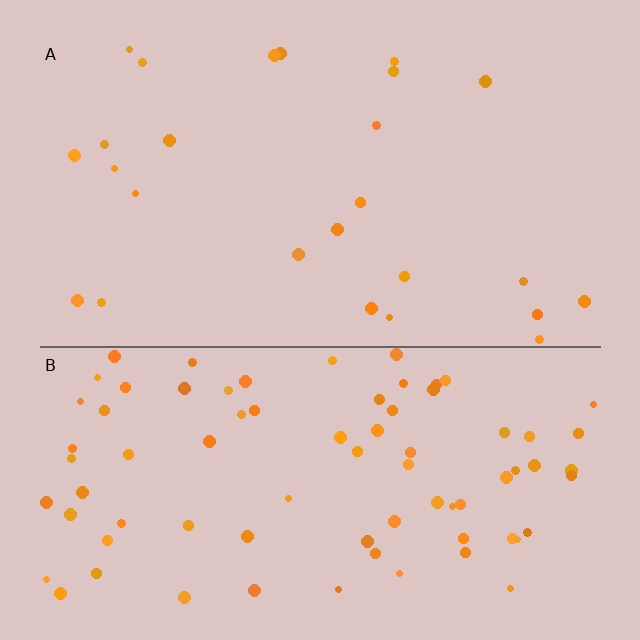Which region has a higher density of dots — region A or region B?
B (the bottom).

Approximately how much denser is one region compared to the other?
Approximately 3.1× — region B over region A.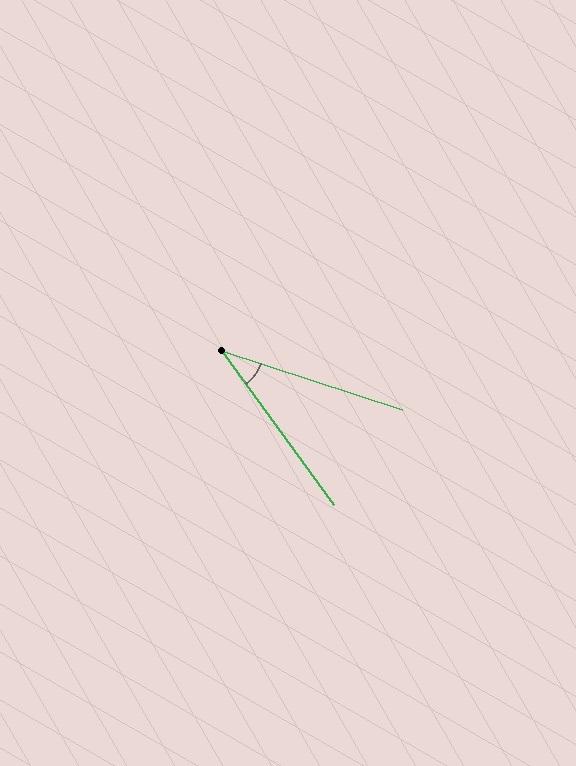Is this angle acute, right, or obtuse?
It is acute.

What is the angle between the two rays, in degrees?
Approximately 36 degrees.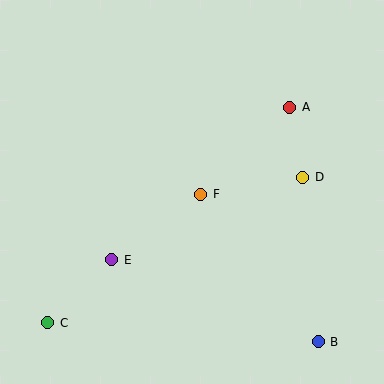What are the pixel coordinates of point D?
Point D is at (303, 177).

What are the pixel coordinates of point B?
Point B is at (318, 342).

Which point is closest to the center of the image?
Point F at (201, 194) is closest to the center.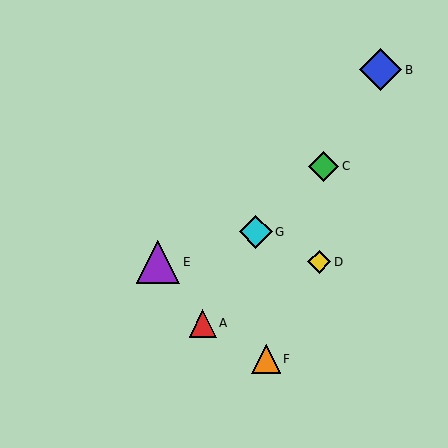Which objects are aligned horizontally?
Objects D, E are aligned horizontally.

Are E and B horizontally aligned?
No, E is at y≈262 and B is at y≈70.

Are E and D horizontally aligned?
Yes, both are at y≈262.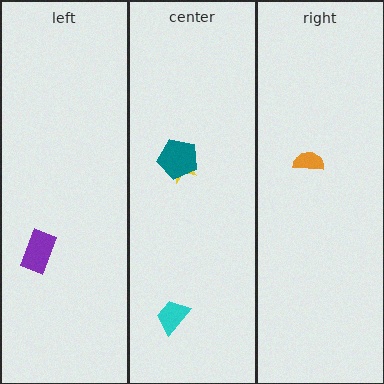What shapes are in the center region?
The cyan trapezoid, the yellow star, the teal pentagon.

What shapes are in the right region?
The orange semicircle.